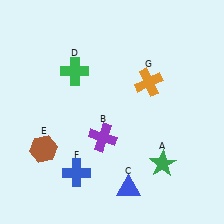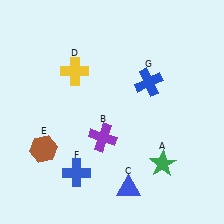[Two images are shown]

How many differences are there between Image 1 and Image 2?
There are 2 differences between the two images.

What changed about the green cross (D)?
In Image 1, D is green. In Image 2, it changed to yellow.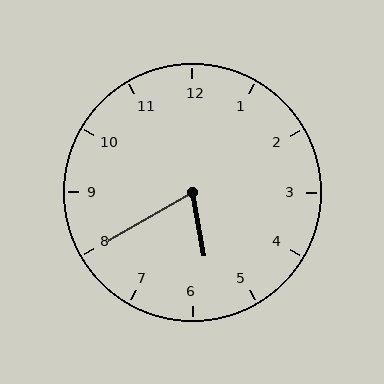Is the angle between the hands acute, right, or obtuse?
It is acute.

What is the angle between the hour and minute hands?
Approximately 70 degrees.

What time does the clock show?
5:40.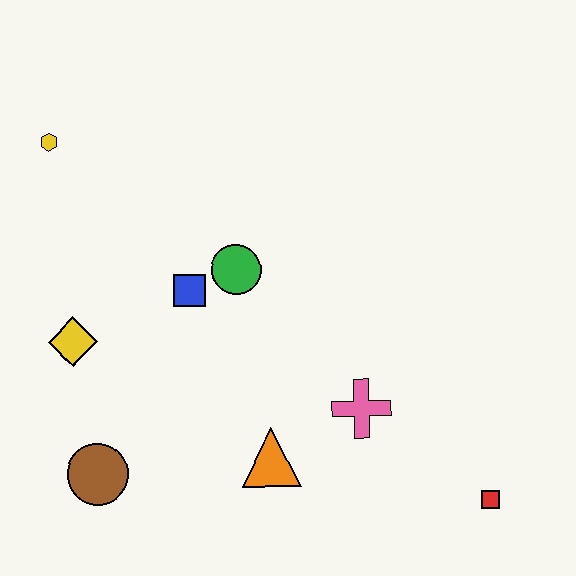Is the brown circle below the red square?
No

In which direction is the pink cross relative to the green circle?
The pink cross is below the green circle.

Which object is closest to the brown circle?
The yellow diamond is closest to the brown circle.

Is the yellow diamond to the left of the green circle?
Yes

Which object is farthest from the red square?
The yellow hexagon is farthest from the red square.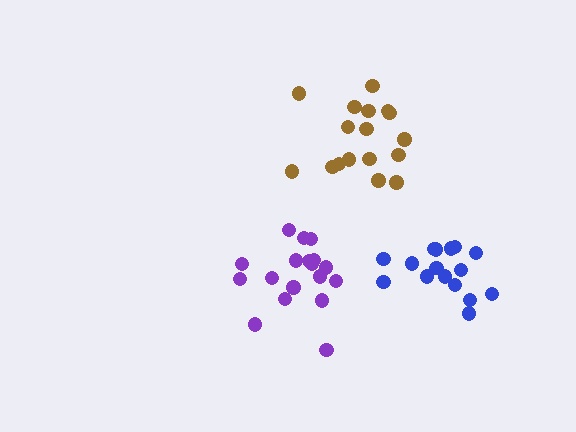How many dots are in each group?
Group 1: 18 dots, Group 2: 16 dots, Group 3: 17 dots (51 total).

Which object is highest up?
The brown cluster is topmost.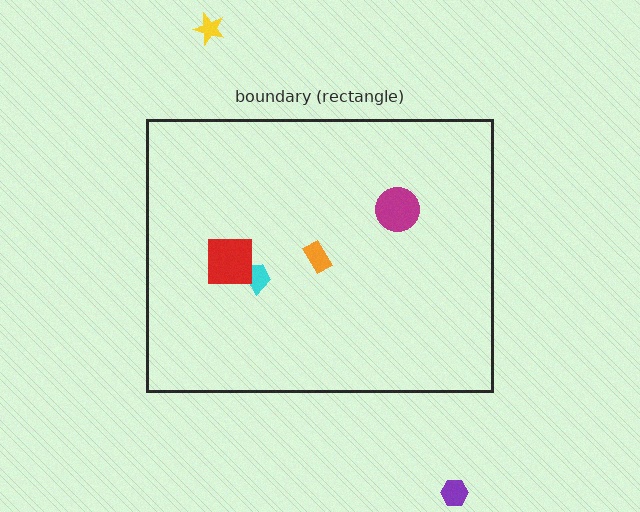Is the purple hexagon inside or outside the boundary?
Outside.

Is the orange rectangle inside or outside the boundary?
Inside.